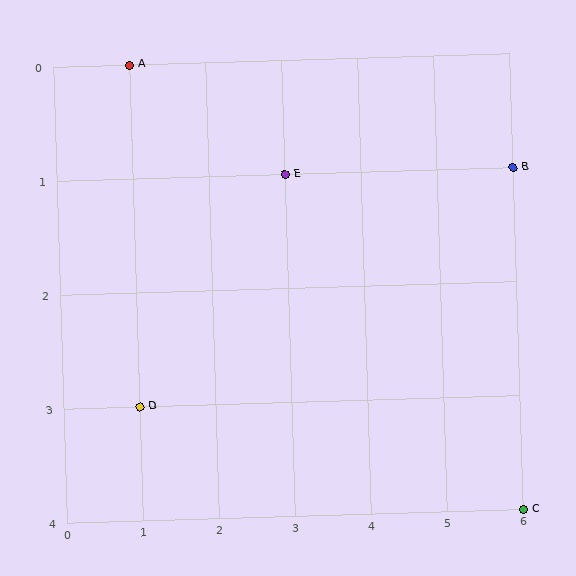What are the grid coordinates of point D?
Point D is at grid coordinates (1, 3).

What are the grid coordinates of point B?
Point B is at grid coordinates (6, 1).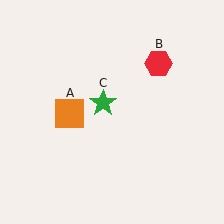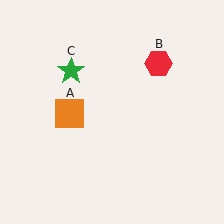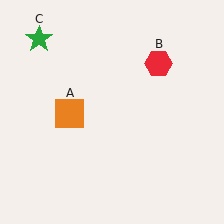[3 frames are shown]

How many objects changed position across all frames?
1 object changed position: green star (object C).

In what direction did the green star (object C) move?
The green star (object C) moved up and to the left.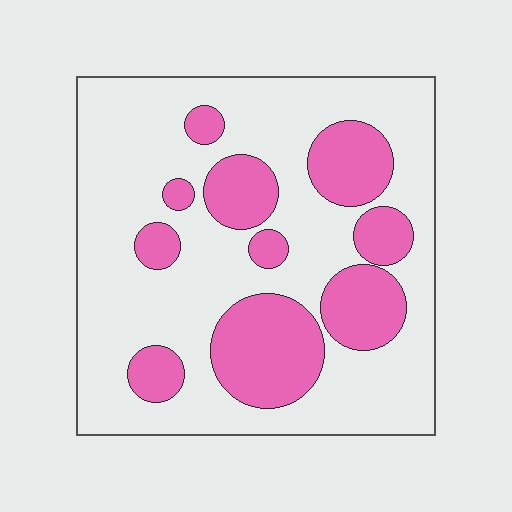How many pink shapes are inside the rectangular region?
10.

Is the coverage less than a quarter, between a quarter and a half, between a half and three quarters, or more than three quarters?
Between a quarter and a half.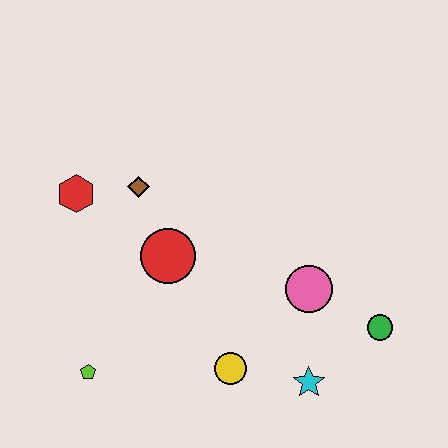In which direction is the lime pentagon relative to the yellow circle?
The lime pentagon is to the left of the yellow circle.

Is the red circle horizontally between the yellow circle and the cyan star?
No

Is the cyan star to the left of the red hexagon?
No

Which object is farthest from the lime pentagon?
The green circle is farthest from the lime pentagon.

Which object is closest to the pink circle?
The green circle is closest to the pink circle.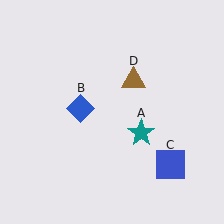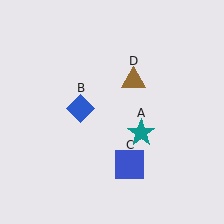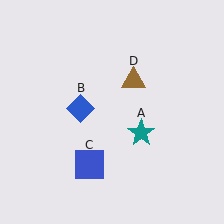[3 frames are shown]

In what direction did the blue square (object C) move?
The blue square (object C) moved left.